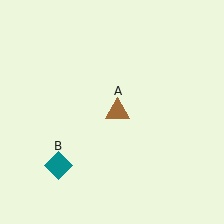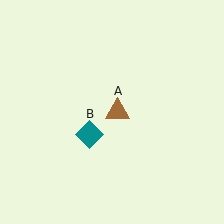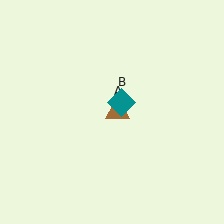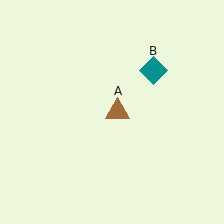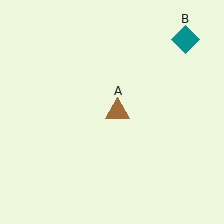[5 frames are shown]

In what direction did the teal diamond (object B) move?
The teal diamond (object B) moved up and to the right.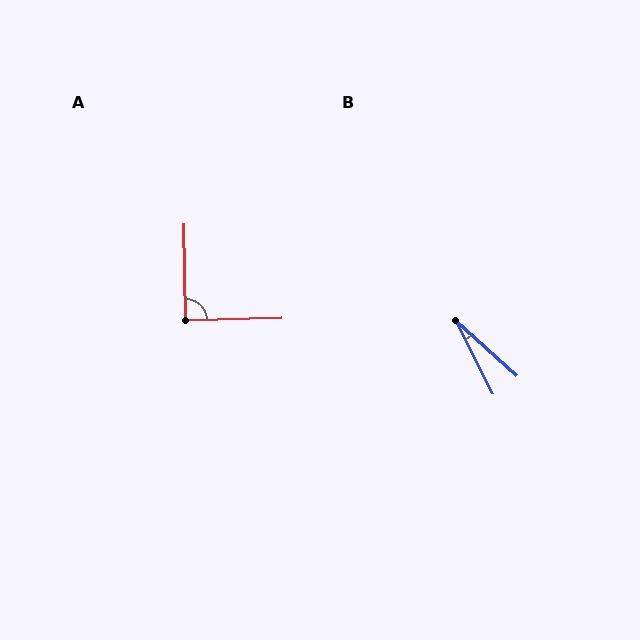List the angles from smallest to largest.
B (21°), A (89°).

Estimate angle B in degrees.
Approximately 21 degrees.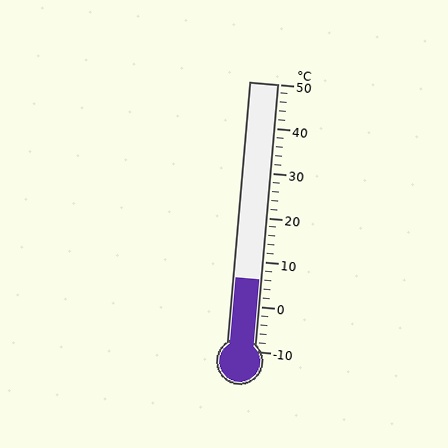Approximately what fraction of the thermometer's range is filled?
The thermometer is filled to approximately 25% of its range.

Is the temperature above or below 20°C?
The temperature is below 20°C.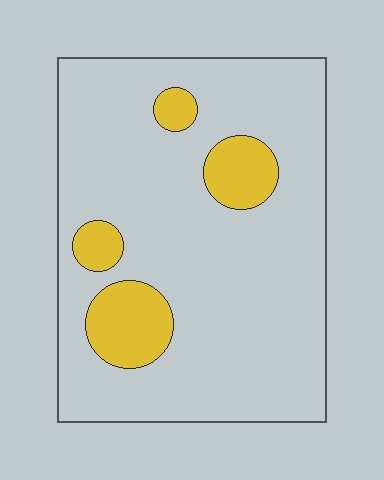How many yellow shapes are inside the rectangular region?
4.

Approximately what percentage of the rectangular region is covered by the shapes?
Approximately 15%.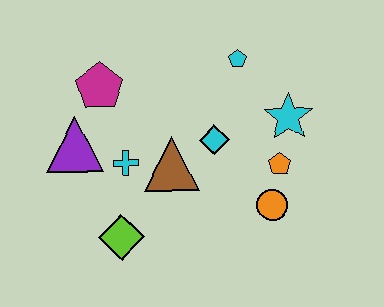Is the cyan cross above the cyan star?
No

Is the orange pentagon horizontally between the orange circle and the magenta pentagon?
No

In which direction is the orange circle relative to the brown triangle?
The orange circle is to the right of the brown triangle.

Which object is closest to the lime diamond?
The cyan cross is closest to the lime diamond.